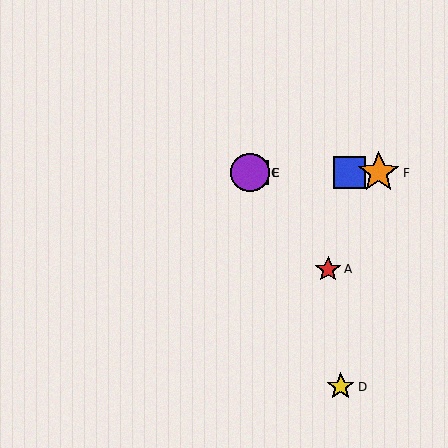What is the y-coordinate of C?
Object C is at y≈173.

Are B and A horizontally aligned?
No, B is at y≈173 and A is at y≈269.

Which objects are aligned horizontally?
Objects B, C, E, F are aligned horizontally.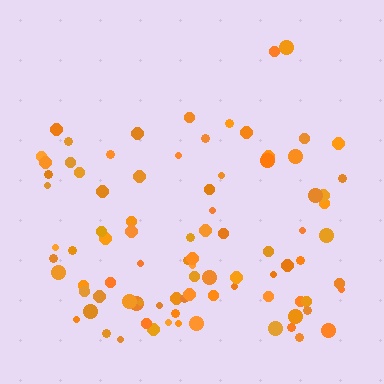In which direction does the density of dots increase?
From top to bottom, with the bottom side densest.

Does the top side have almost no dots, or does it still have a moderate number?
Still a moderate number, just noticeably fewer than the bottom.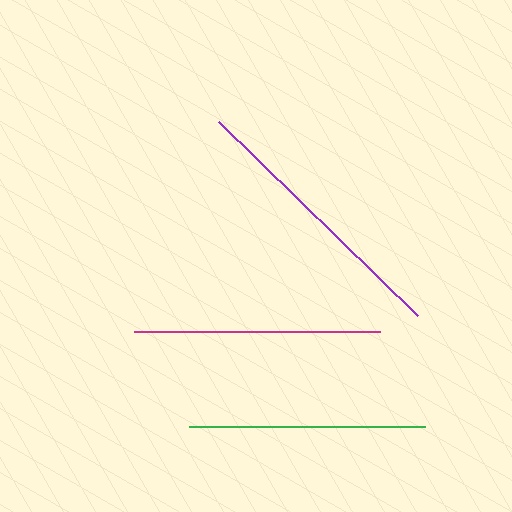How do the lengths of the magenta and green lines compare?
The magenta and green lines are approximately the same length.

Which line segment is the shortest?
The green line is the shortest at approximately 236 pixels.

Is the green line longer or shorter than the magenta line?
The magenta line is longer than the green line.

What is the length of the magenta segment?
The magenta segment is approximately 247 pixels long.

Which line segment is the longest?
The purple line is the longest at approximately 278 pixels.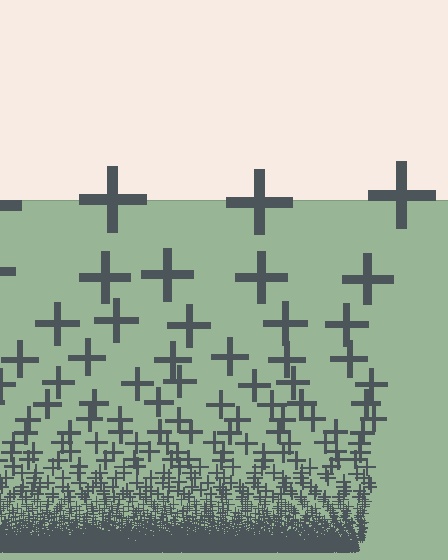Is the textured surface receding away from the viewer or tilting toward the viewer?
The surface appears to tilt toward the viewer. Texture elements get larger and sparser toward the top.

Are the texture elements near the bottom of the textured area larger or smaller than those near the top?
Smaller. The gradient is inverted — elements near the bottom are smaller and denser.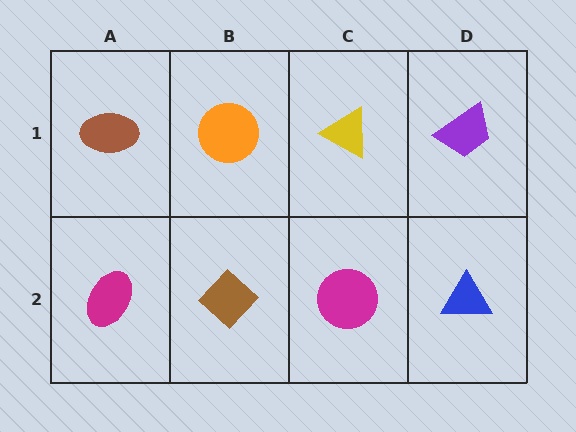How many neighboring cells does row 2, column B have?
3.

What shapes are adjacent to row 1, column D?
A blue triangle (row 2, column D), a yellow triangle (row 1, column C).